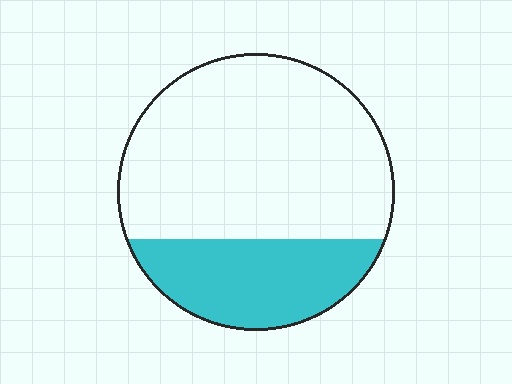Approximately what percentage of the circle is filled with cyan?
Approximately 30%.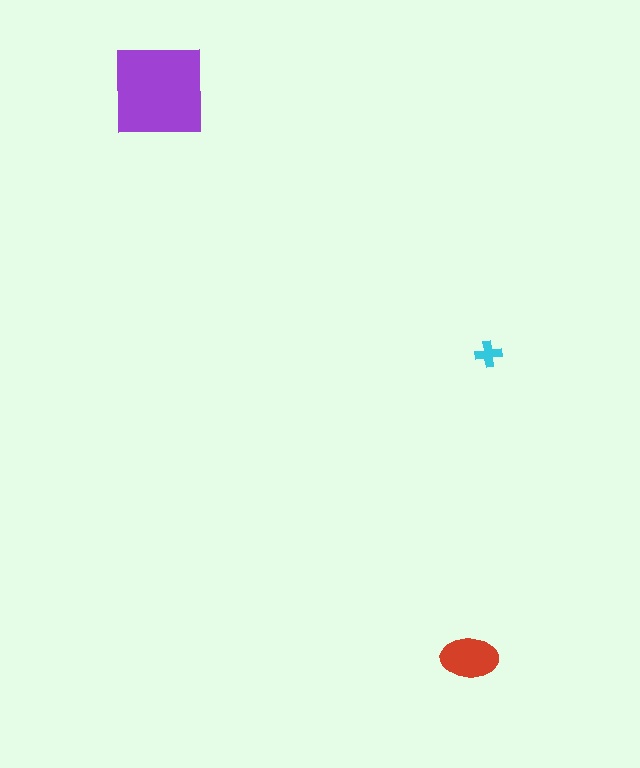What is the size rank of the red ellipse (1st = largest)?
2nd.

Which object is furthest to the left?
The purple square is leftmost.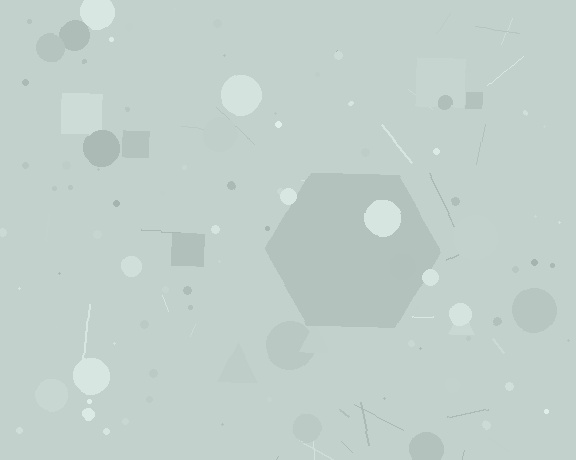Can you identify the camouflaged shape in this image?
The camouflaged shape is a hexagon.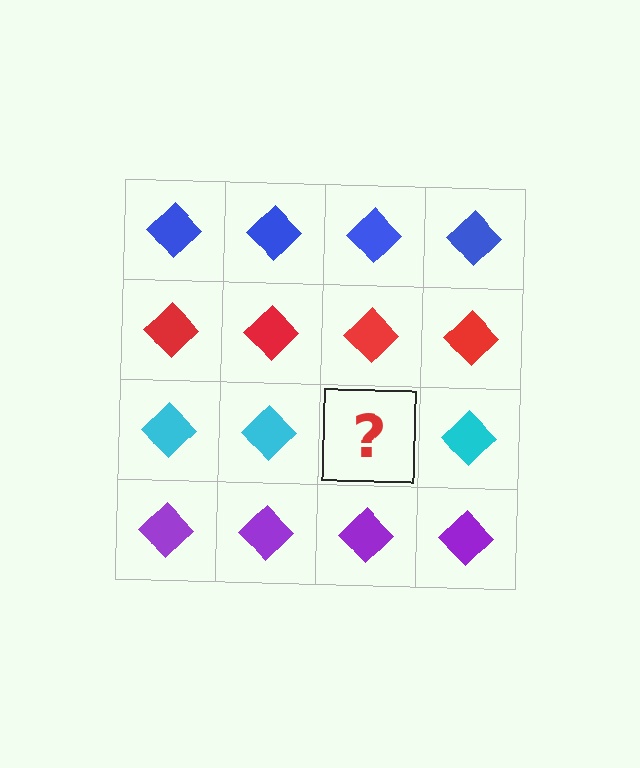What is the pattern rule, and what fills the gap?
The rule is that each row has a consistent color. The gap should be filled with a cyan diamond.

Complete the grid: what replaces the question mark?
The question mark should be replaced with a cyan diamond.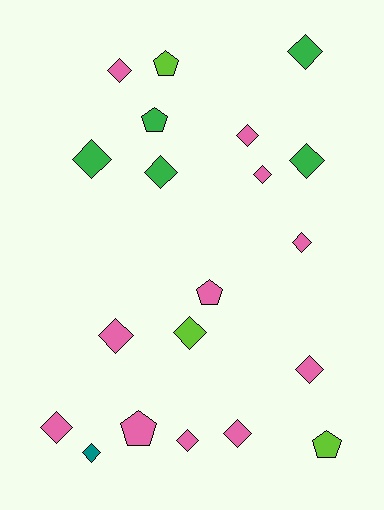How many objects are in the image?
There are 20 objects.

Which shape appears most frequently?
Diamond, with 15 objects.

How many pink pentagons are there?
There are 2 pink pentagons.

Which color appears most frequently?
Pink, with 11 objects.